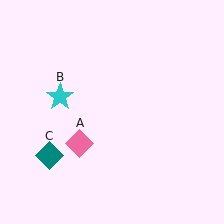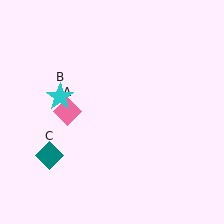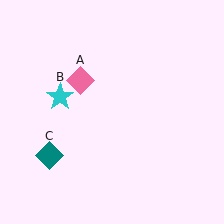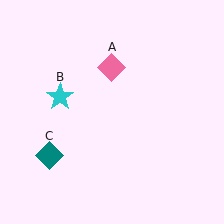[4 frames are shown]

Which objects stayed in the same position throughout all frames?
Cyan star (object B) and teal diamond (object C) remained stationary.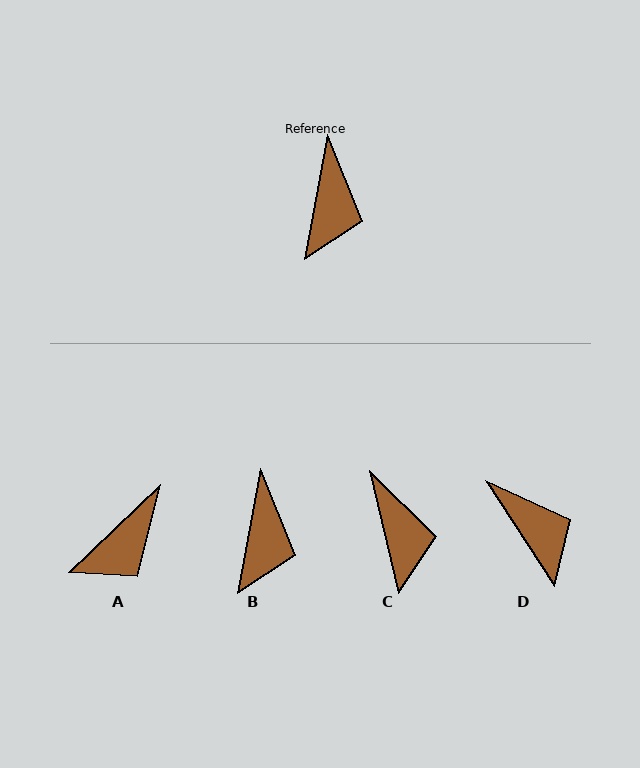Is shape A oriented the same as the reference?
No, it is off by about 36 degrees.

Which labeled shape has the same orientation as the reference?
B.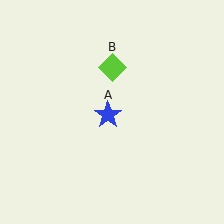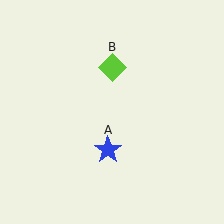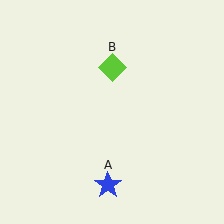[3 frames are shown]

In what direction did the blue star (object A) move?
The blue star (object A) moved down.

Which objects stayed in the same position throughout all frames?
Lime diamond (object B) remained stationary.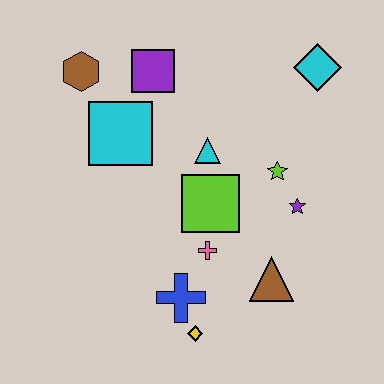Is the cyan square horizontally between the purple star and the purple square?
No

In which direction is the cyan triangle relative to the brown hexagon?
The cyan triangle is to the right of the brown hexagon.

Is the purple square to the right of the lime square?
No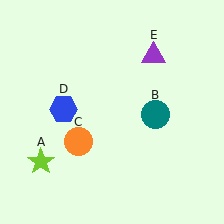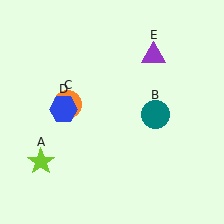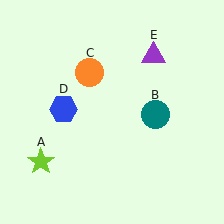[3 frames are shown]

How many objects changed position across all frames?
1 object changed position: orange circle (object C).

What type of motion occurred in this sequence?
The orange circle (object C) rotated clockwise around the center of the scene.